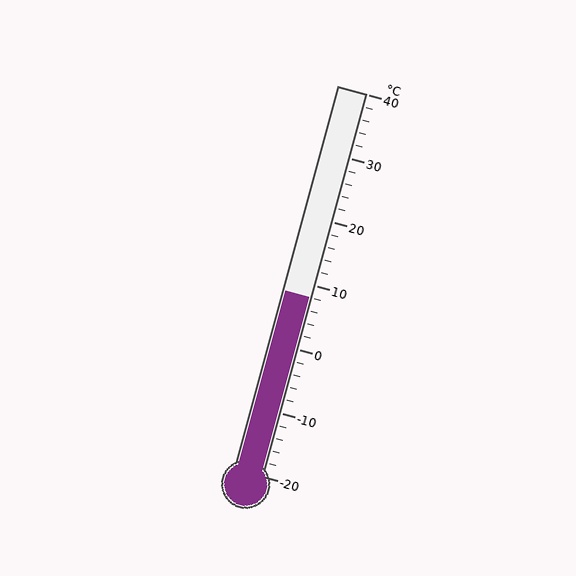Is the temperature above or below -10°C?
The temperature is above -10°C.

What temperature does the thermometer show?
The thermometer shows approximately 8°C.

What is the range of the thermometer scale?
The thermometer scale ranges from -20°C to 40°C.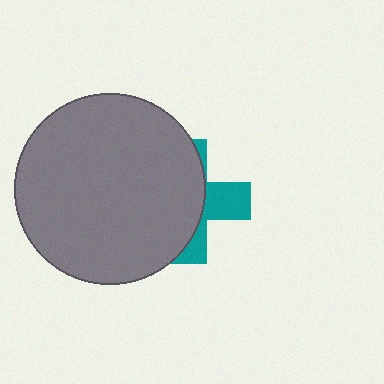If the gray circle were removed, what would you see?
You would see the complete teal cross.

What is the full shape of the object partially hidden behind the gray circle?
The partially hidden object is a teal cross.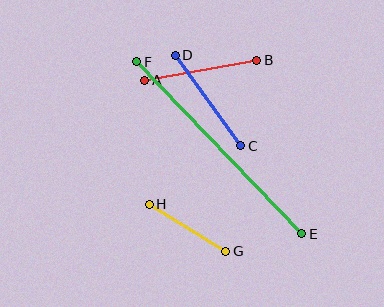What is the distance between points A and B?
The distance is approximately 114 pixels.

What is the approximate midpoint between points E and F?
The midpoint is at approximately (219, 148) pixels.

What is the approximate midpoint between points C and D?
The midpoint is at approximately (208, 101) pixels.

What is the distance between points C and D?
The distance is approximately 112 pixels.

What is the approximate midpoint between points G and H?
The midpoint is at approximately (187, 228) pixels.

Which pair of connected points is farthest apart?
Points E and F are farthest apart.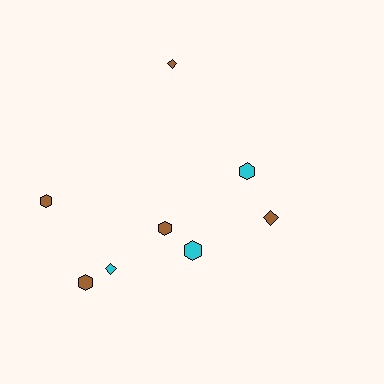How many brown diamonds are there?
There are 2 brown diamonds.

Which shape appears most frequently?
Hexagon, with 5 objects.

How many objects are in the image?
There are 8 objects.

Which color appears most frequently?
Brown, with 5 objects.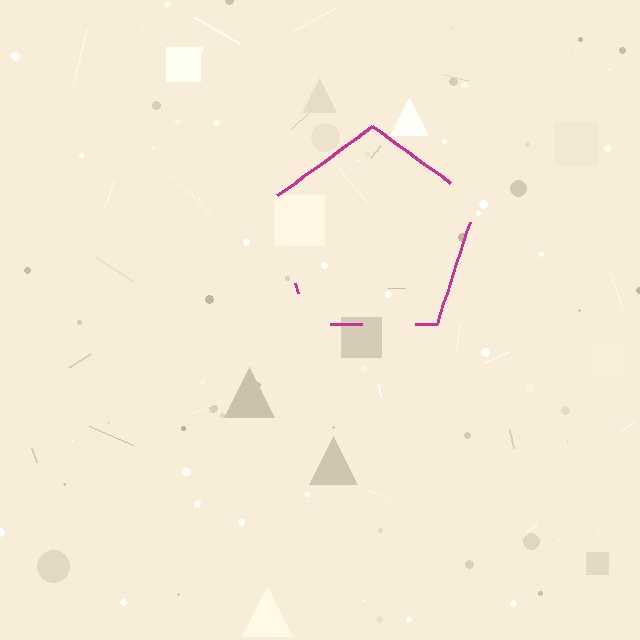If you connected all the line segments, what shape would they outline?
They would outline a pentagon.